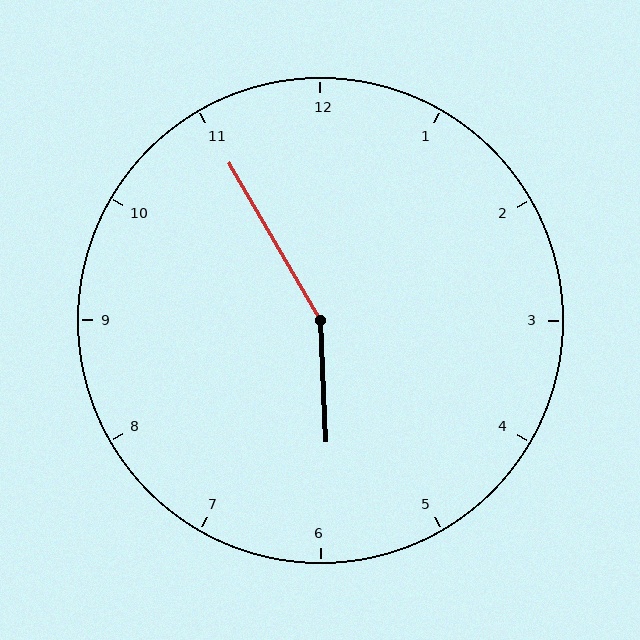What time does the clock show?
5:55.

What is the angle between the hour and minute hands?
Approximately 152 degrees.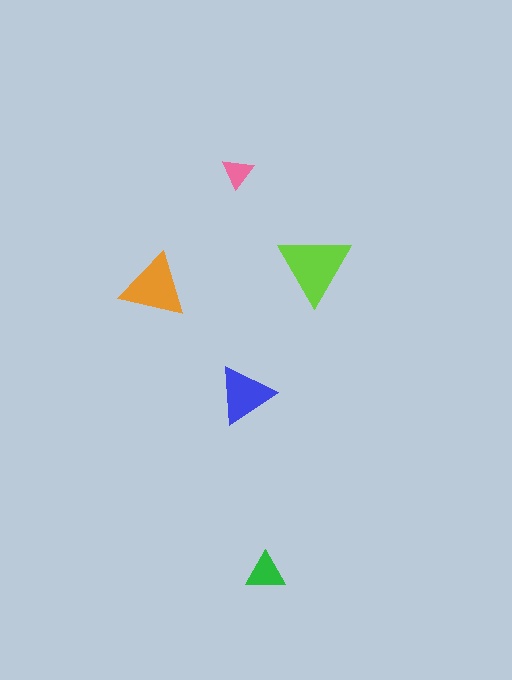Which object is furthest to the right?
The lime triangle is rightmost.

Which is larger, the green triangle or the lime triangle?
The lime one.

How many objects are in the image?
There are 5 objects in the image.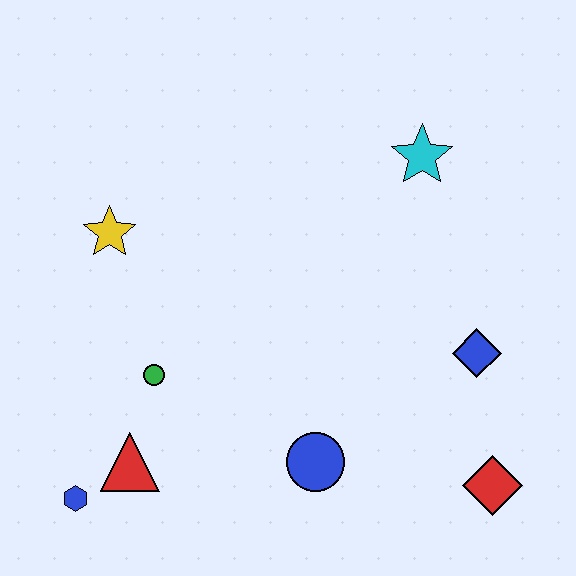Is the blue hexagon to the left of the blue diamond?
Yes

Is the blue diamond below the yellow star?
Yes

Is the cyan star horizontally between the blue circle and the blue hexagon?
No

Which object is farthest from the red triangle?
The cyan star is farthest from the red triangle.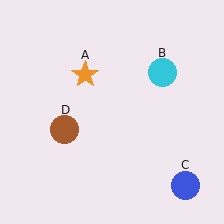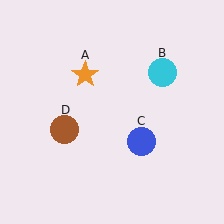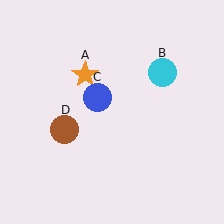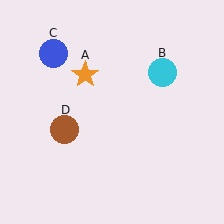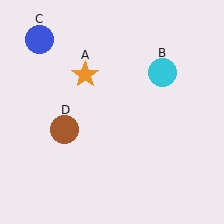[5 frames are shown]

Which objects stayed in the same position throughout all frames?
Orange star (object A) and cyan circle (object B) and brown circle (object D) remained stationary.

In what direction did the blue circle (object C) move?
The blue circle (object C) moved up and to the left.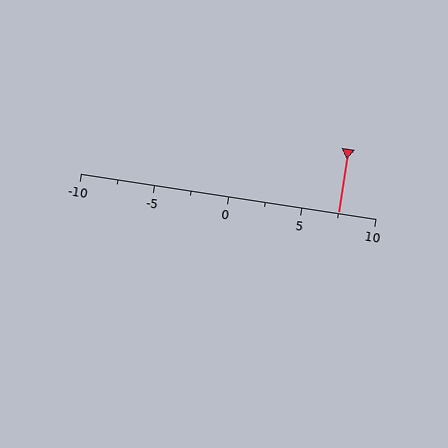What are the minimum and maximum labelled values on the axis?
The axis runs from -10 to 10.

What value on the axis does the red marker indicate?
The marker indicates approximately 7.5.